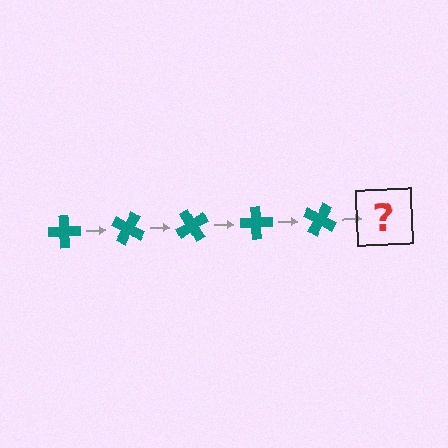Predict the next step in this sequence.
The next step is a teal cross rotated 150 degrees.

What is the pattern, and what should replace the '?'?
The pattern is that the cross rotates 30 degrees each step. The '?' should be a teal cross rotated 150 degrees.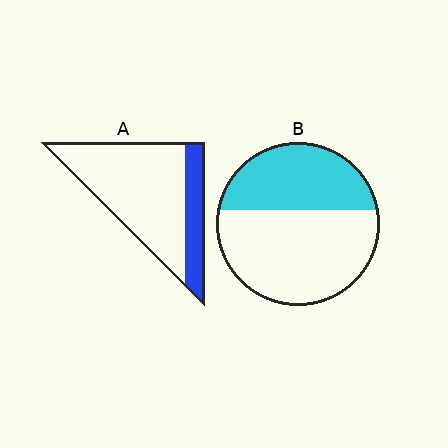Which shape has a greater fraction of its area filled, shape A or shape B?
Shape B.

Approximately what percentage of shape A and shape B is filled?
A is approximately 25% and B is approximately 40%.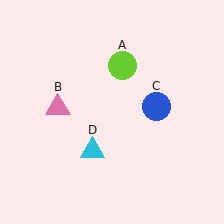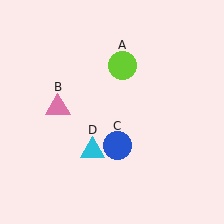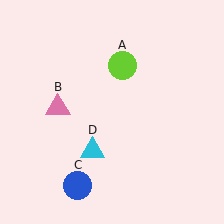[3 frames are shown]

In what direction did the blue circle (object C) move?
The blue circle (object C) moved down and to the left.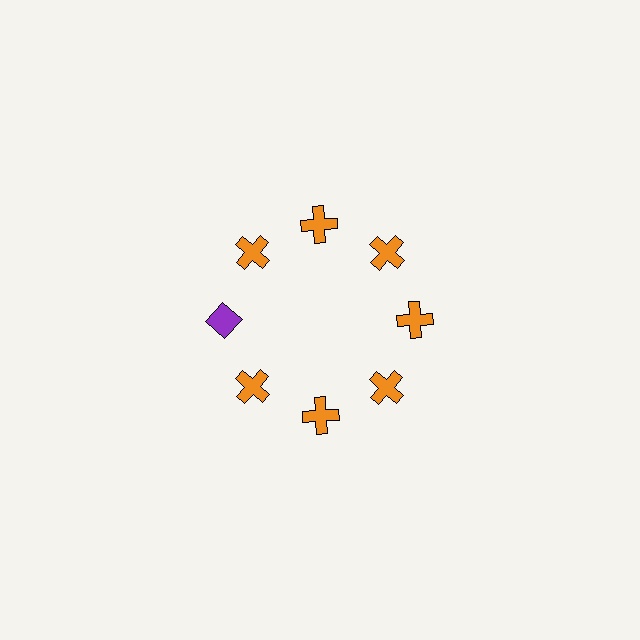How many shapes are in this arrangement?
There are 8 shapes arranged in a ring pattern.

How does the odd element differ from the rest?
It differs in both color (purple instead of orange) and shape (diamond instead of cross).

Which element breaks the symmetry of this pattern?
The purple diamond at roughly the 9 o'clock position breaks the symmetry. All other shapes are orange crosses.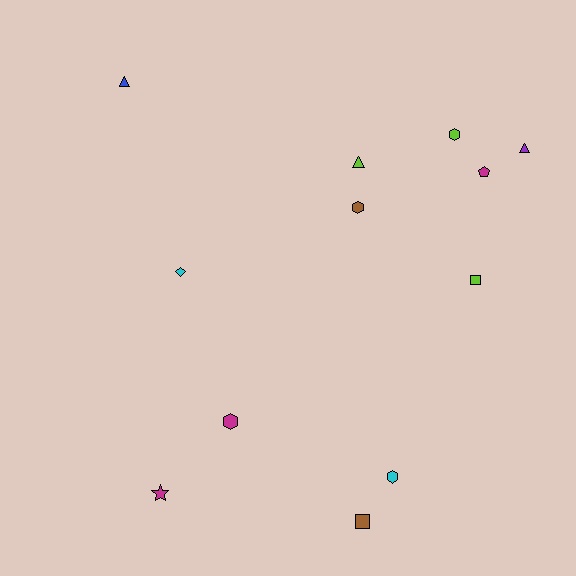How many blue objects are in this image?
There is 1 blue object.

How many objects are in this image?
There are 12 objects.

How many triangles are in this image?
There are 3 triangles.